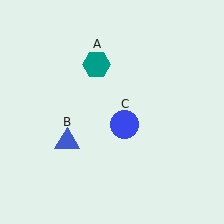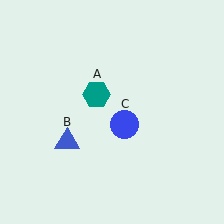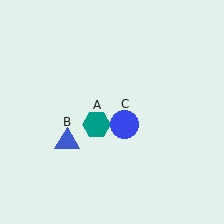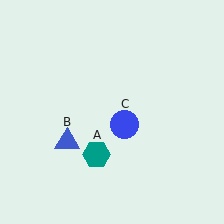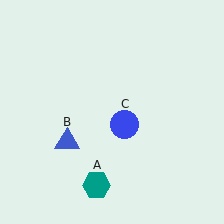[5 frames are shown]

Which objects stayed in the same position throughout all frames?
Blue triangle (object B) and blue circle (object C) remained stationary.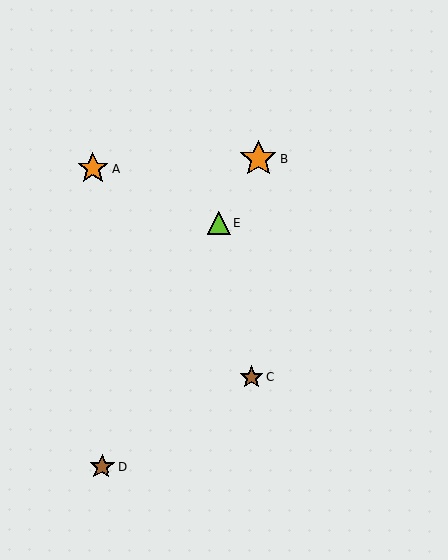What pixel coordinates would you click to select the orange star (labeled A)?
Click at (93, 168) to select the orange star A.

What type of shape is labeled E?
Shape E is a lime triangle.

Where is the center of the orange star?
The center of the orange star is at (93, 168).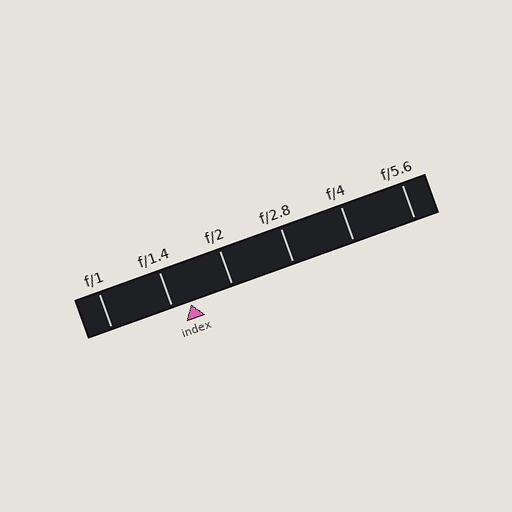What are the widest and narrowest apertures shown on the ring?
The widest aperture shown is f/1 and the narrowest is f/5.6.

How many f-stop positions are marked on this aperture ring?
There are 6 f-stop positions marked.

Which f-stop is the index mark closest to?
The index mark is closest to f/1.4.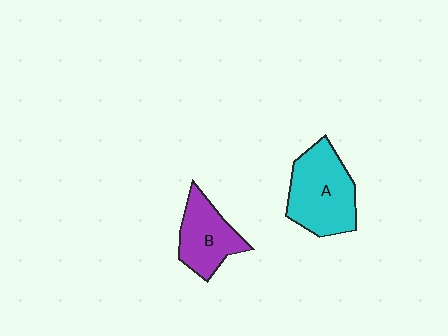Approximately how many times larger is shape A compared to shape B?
Approximately 1.4 times.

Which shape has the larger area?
Shape A (cyan).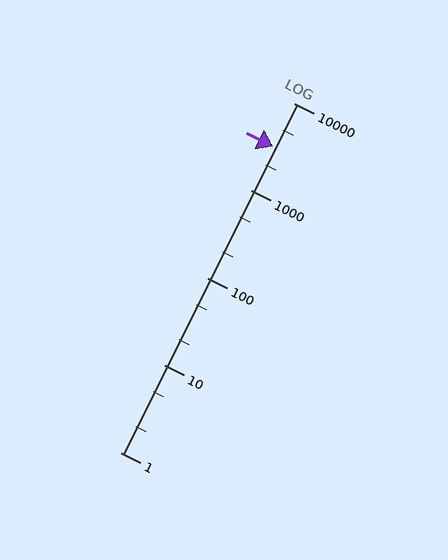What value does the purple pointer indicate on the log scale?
The pointer indicates approximately 3200.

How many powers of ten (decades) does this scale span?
The scale spans 4 decades, from 1 to 10000.